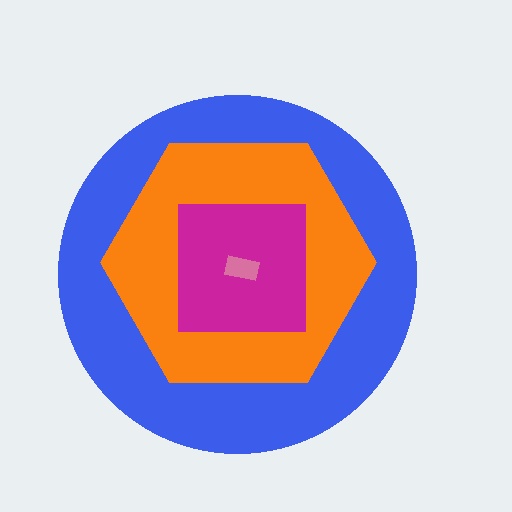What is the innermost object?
The pink rectangle.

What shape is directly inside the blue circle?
The orange hexagon.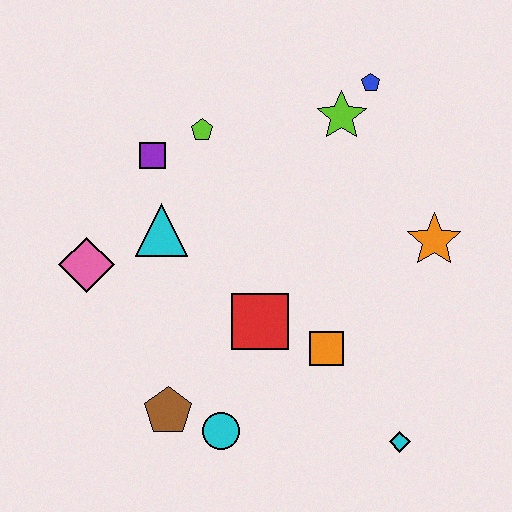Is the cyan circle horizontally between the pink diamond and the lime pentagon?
No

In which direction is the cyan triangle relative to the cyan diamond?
The cyan triangle is to the left of the cyan diamond.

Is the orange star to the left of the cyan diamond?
No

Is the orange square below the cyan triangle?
Yes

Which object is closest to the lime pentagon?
The purple square is closest to the lime pentagon.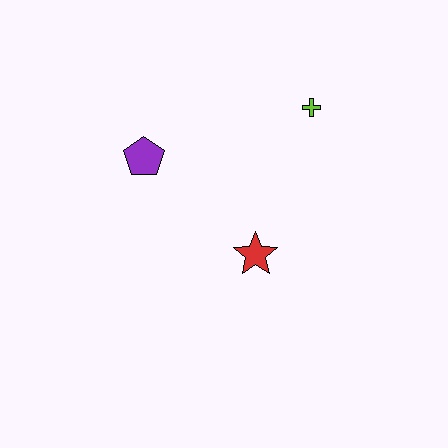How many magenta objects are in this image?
There are no magenta objects.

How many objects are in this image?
There are 3 objects.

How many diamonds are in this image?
There are no diamonds.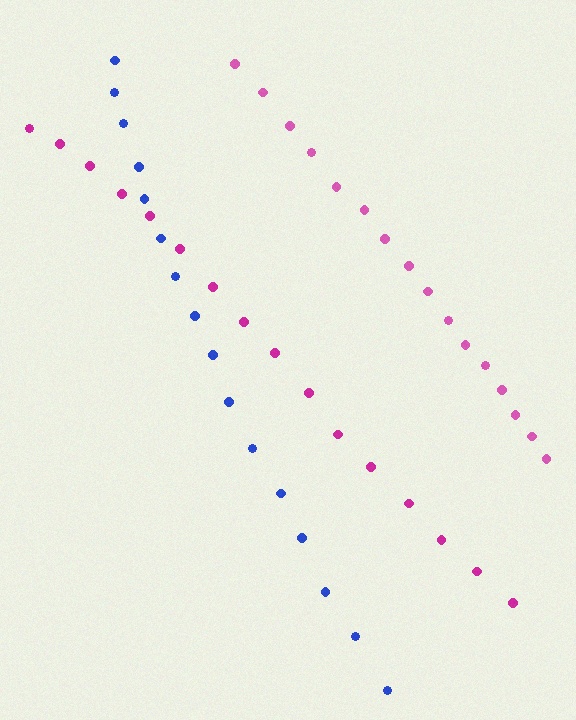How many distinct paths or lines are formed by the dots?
There are 3 distinct paths.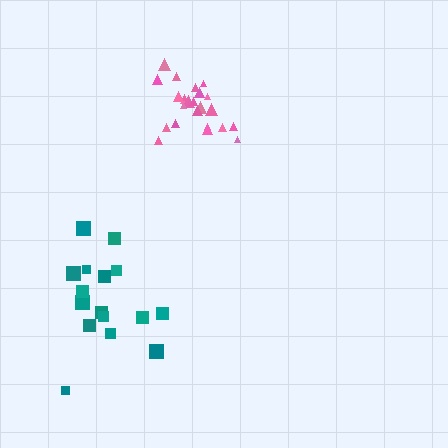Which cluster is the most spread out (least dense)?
Teal.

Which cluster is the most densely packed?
Pink.